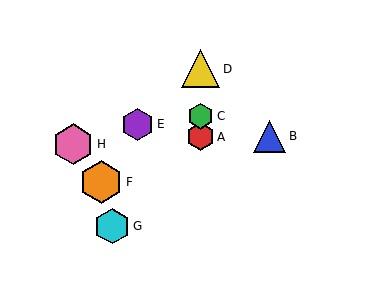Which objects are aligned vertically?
Objects A, C, D are aligned vertically.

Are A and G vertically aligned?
No, A is at x≈201 and G is at x≈112.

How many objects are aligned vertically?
3 objects (A, C, D) are aligned vertically.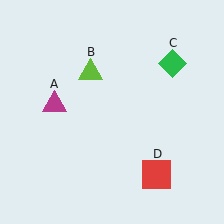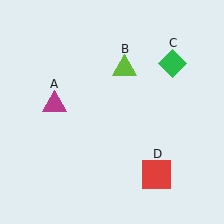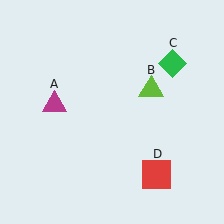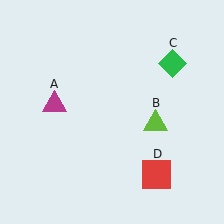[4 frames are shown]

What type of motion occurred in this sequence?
The lime triangle (object B) rotated clockwise around the center of the scene.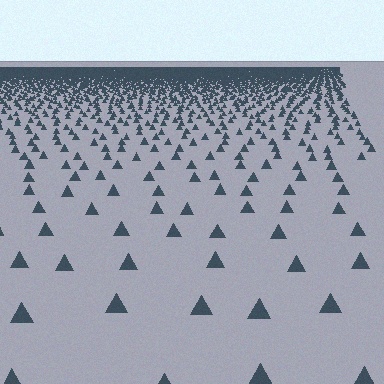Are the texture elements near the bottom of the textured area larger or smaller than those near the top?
Larger. Near the bottom, elements are closer to the viewer and appear at a bigger on-screen size.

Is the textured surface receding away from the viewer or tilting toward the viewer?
The surface is receding away from the viewer. Texture elements get smaller and denser toward the top.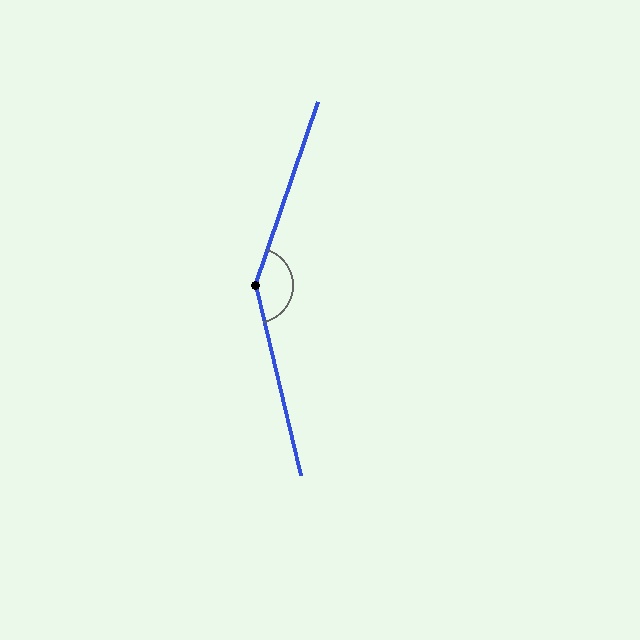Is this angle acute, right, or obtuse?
It is obtuse.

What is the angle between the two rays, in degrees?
Approximately 148 degrees.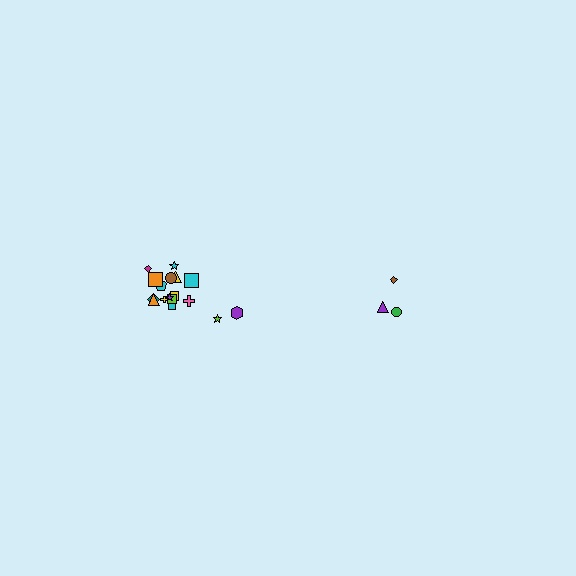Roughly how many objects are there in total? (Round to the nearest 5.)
Roughly 20 objects in total.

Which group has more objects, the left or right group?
The left group.